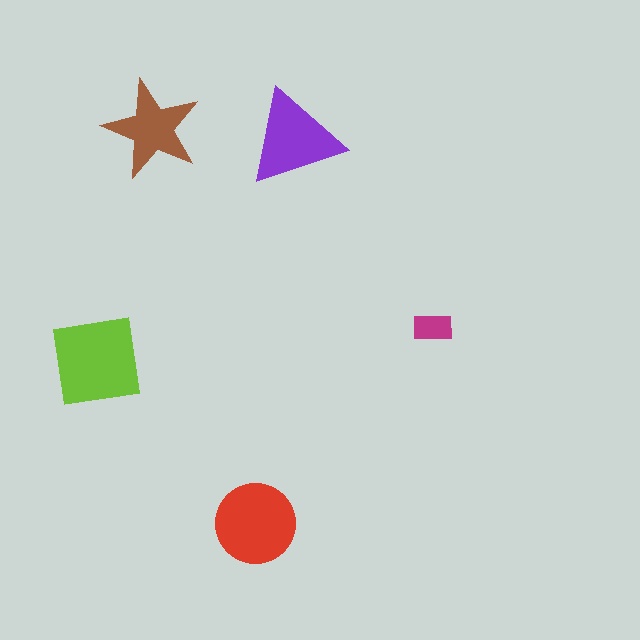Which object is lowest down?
The red circle is bottommost.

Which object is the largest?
The lime square.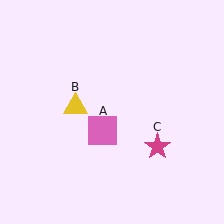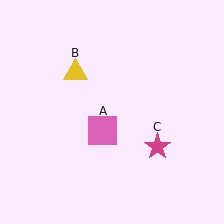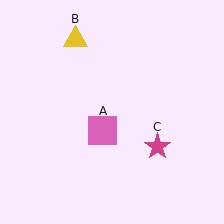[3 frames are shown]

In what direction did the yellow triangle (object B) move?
The yellow triangle (object B) moved up.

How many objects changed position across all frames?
1 object changed position: yellow triangle (object B).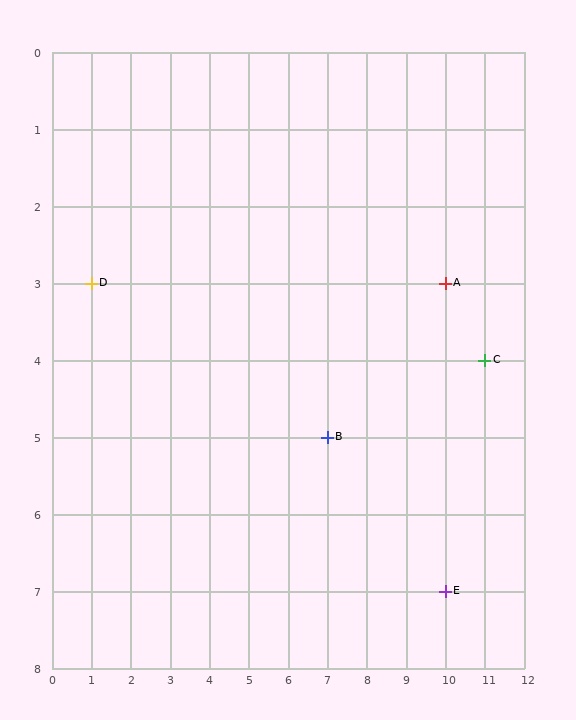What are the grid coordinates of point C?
Point C is at grid coordinates (11, 4).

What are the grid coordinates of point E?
Point E is at grid coordinates (10, 7).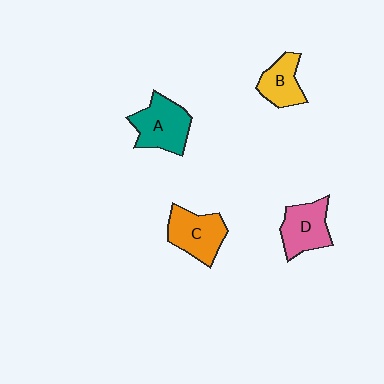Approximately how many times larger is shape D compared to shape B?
Approximately 1.2 times.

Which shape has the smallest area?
Shape B (yellow).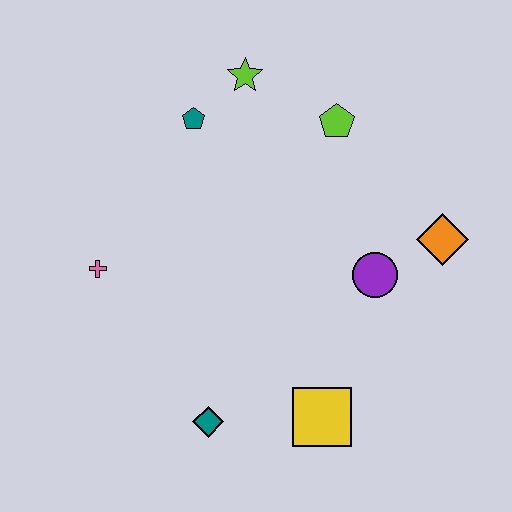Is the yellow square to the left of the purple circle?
Yes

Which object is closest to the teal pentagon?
The lime star is closest to the teal pentagon.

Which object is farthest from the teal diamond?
The lime star is farthest from the teal diamond.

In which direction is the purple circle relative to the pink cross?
The purple circle is to the right of the pink cross.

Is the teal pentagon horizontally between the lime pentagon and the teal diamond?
No